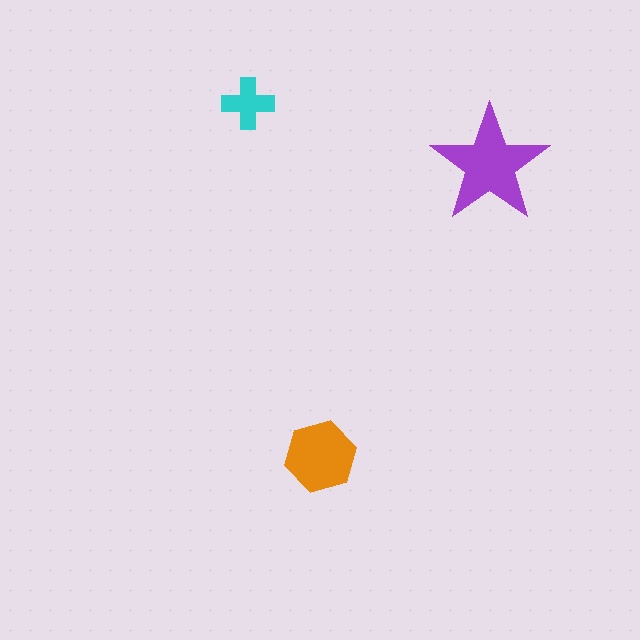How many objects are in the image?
There are 3 objects in the image.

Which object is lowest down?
The orange hexagon is bottommost.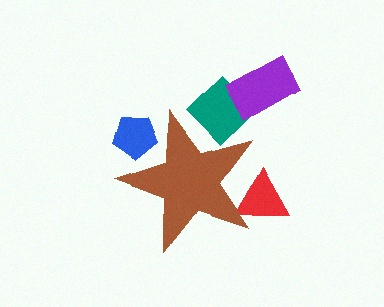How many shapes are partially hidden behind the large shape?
3 shapes are partially hidden.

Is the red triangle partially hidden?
Yes, the red triangle is partially hidden behind the brown star.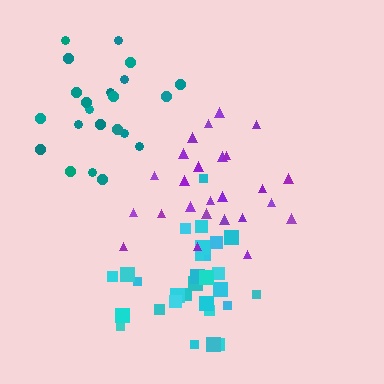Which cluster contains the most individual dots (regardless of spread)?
Cyan (29).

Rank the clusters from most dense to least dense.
cyan, purple, teal.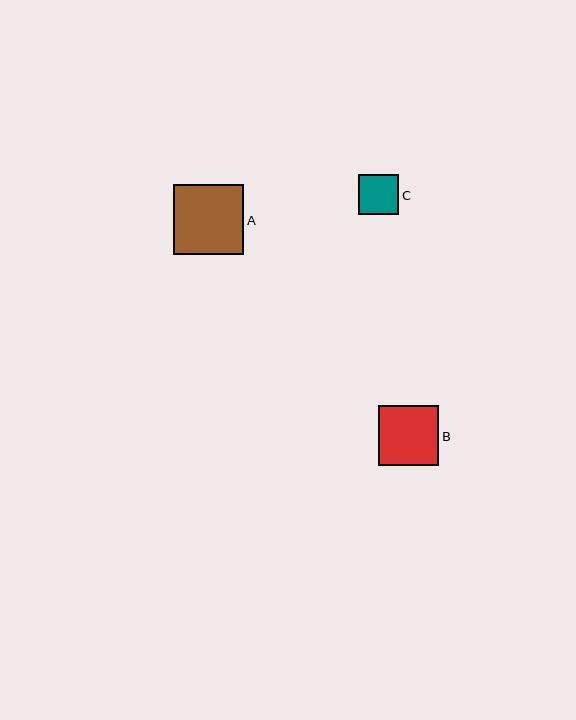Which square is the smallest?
Square C is the smallest with a size of approximately 40 pixels.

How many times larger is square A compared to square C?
Square A is approximately 1.7 times the size of square C.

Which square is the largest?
Square A is the largest with a size of approximately 70 pixels.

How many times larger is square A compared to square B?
Square A is approximately 1.2 times the size of square B.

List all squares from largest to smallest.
From largest to smallest: A, B, C.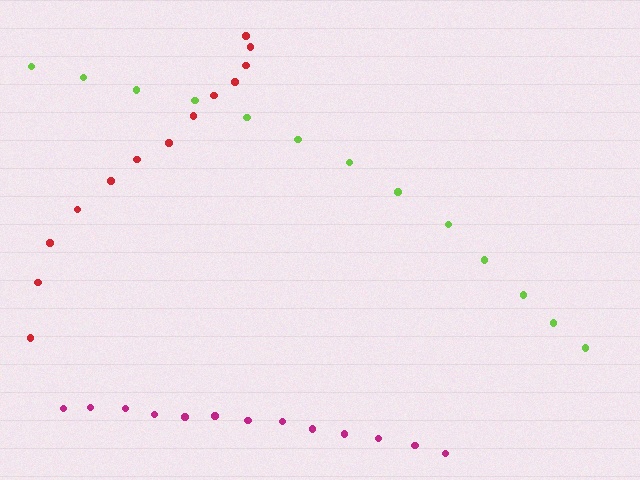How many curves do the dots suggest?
There are 3 distinct paths.